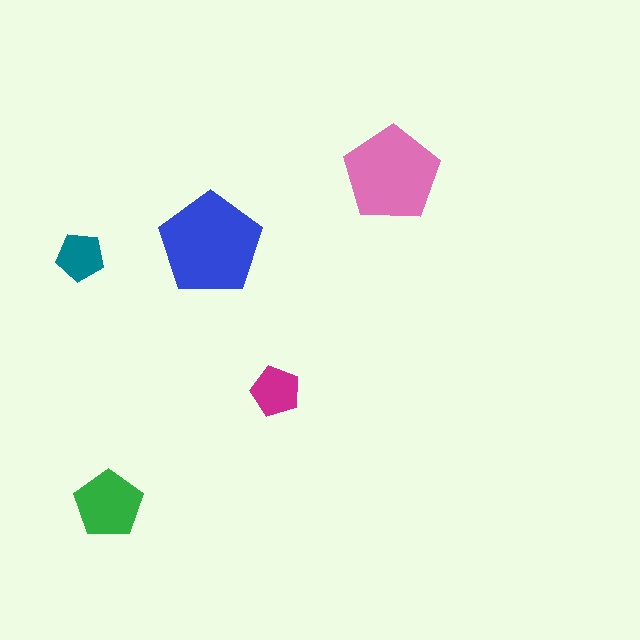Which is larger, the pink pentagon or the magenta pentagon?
The pink one.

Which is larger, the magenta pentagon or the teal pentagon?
The magenta one.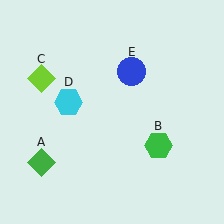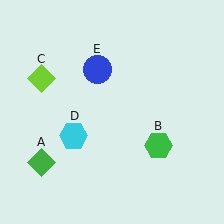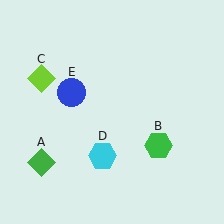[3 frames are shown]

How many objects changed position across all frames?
2 objects changed position: cyan hexagon (object D), blue circle (object E).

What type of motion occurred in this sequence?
The cyan hexagon (object D), blue circle (object E) rotated counterclockwise around the center of the scene.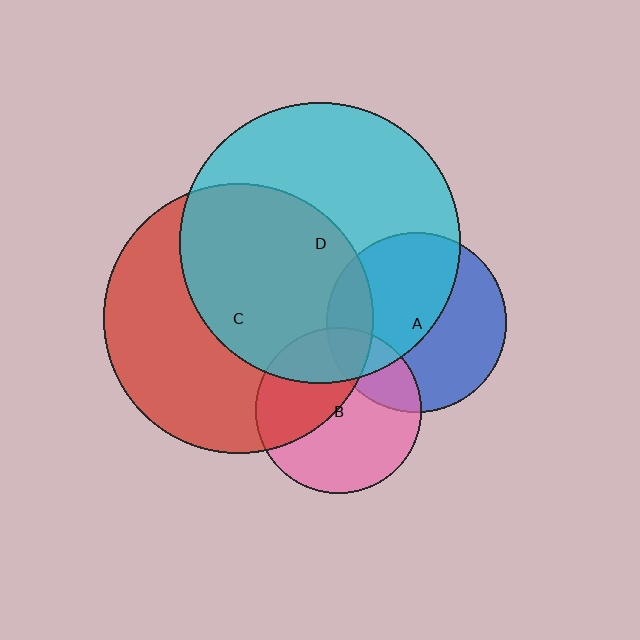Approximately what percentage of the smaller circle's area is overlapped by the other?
Approximately 20%.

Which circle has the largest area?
Circle D (cyan).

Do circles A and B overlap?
Yes.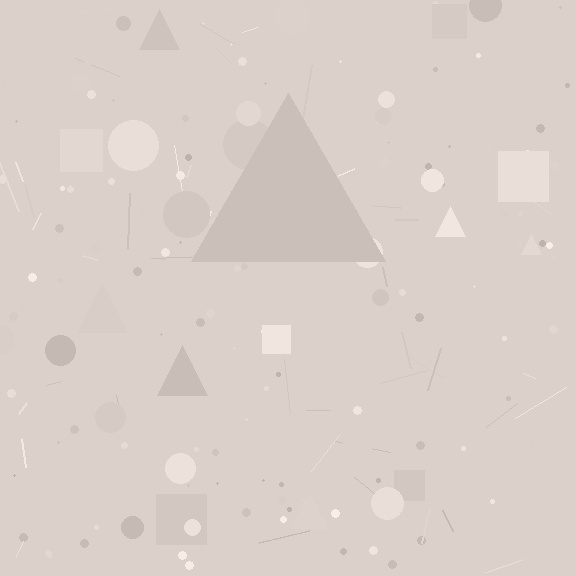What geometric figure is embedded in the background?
A triangle is embedded in the background.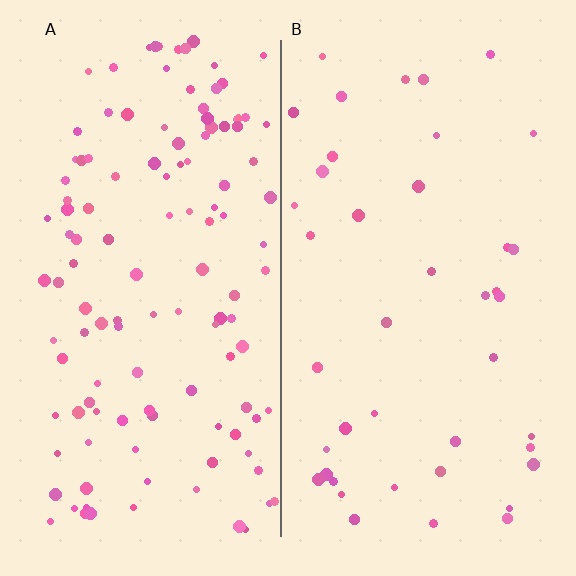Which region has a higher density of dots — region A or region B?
A (the left).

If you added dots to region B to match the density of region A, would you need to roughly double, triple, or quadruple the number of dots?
Approximately triple.